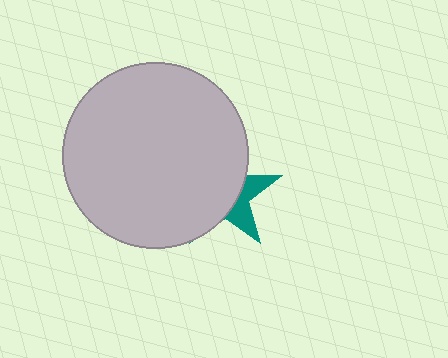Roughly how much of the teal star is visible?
A small part of it is visible (roughly 31%).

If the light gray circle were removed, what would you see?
You would see the complete teal star.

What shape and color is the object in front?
The object in front is a light gray circle.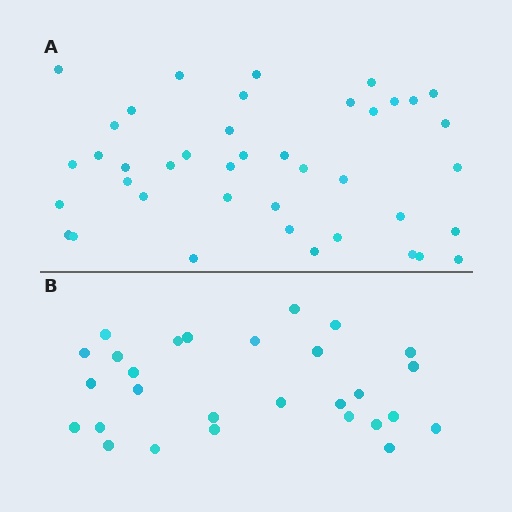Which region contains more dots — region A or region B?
Region A (the top region) has more dots.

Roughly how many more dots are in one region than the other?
Region A has approximately 15 more dots than region B.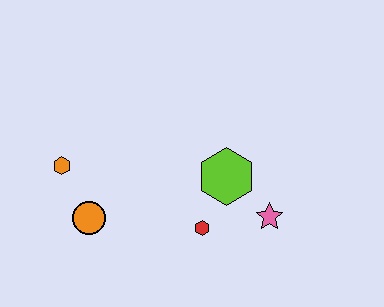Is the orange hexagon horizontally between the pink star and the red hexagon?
No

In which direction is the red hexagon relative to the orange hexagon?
The red hexagon is to the right of the orange hexagon.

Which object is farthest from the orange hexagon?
The pink star is farthest from the orange hexagon.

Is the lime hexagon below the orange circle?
No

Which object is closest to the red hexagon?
The lime hexagon is closest to the red hexagon.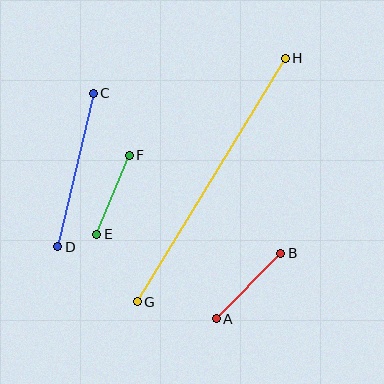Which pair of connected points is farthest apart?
Points G and H are farthest apart.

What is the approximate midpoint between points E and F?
The midpoint is at approximately (113, 195) pixels.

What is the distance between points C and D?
The distance is approximately 158 pixels.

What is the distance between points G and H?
The distance is approximately 285 pixels.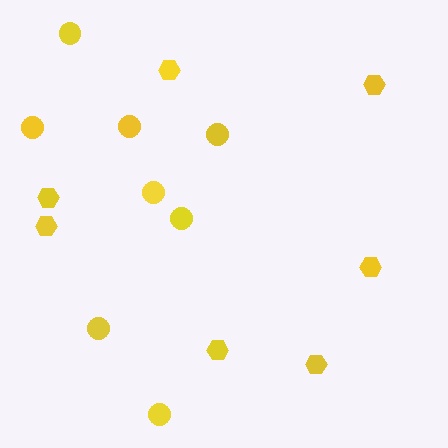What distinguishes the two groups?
There are 2 groups: one group of circles (8) and one group of hexagons (7).